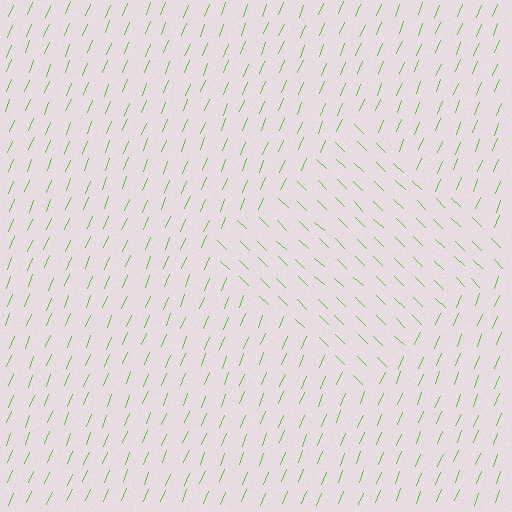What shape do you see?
I see a diamond.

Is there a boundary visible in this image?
Yes, there is a texture boundary formed by a change in line orientation.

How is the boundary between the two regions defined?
The boundary is defined purely by a change in line orientation (approximately 68 degrees difference). All lines are the same color and thickness.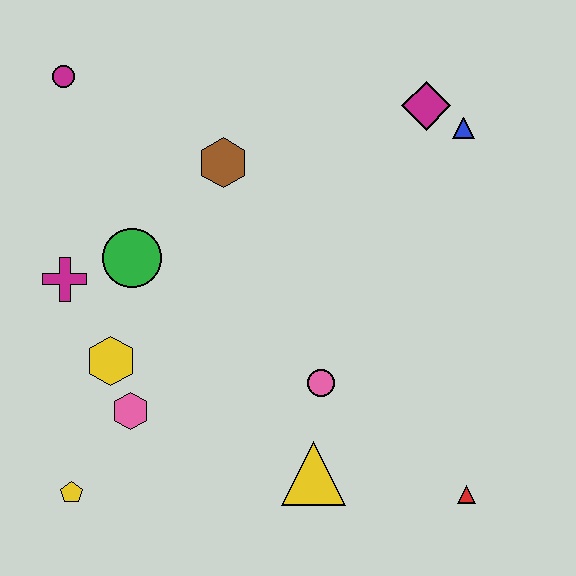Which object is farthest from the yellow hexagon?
The blue triangle is farthest from the yellow hexagon.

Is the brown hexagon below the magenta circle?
Yes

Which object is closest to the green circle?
The magenta cross is closest to the green circle.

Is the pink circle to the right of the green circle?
Yes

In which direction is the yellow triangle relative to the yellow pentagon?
The yellow triangle is to the right of the yellow pentagon.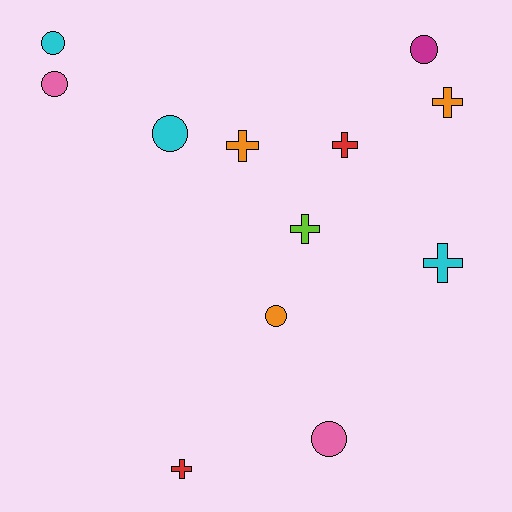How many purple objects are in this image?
There are no purple objects.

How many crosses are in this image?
There are 6 crosses.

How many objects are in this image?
There are 12 objects.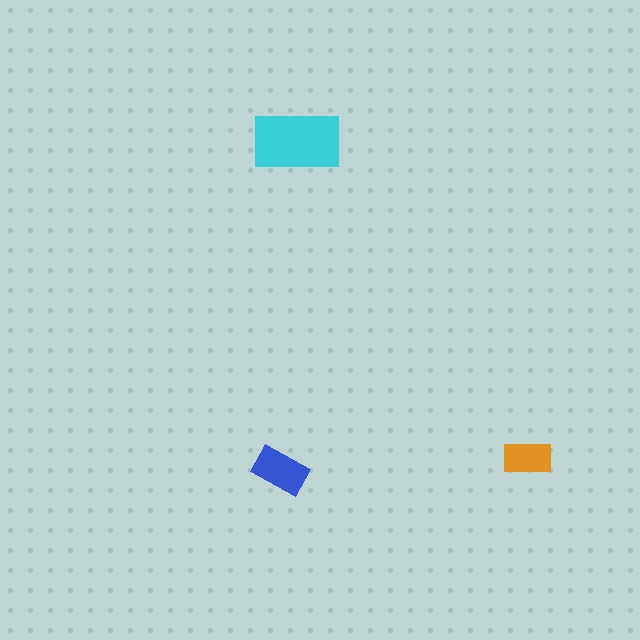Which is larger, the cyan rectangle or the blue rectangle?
The cyan one.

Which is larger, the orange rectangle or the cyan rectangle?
The cyan one.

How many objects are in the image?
There are 3 objects in the image.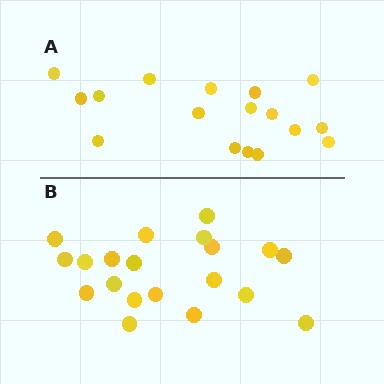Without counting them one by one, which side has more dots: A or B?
Region B (the bottom region) has more dots.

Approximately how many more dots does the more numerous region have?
Region B has just a few more — roughly 2 or 3 more dots than region A.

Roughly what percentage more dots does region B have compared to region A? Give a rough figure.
About 20% more.